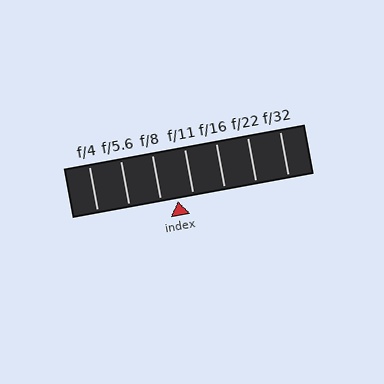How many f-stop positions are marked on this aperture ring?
There are 7 f-stop positions marked.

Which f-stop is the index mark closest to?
The index mark is closest to f/11.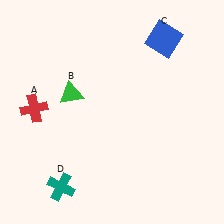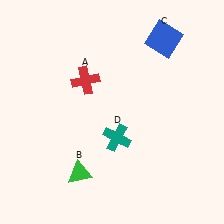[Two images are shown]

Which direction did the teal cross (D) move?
The teal cross (D) moved right.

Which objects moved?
The objects that moved are: the red cross (A), the green triangle (B), the teal cross (D).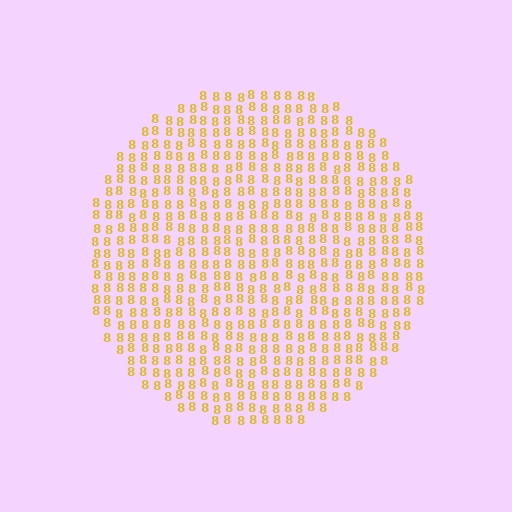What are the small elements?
The small elements are digit 8's.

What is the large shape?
The large shape is a circle.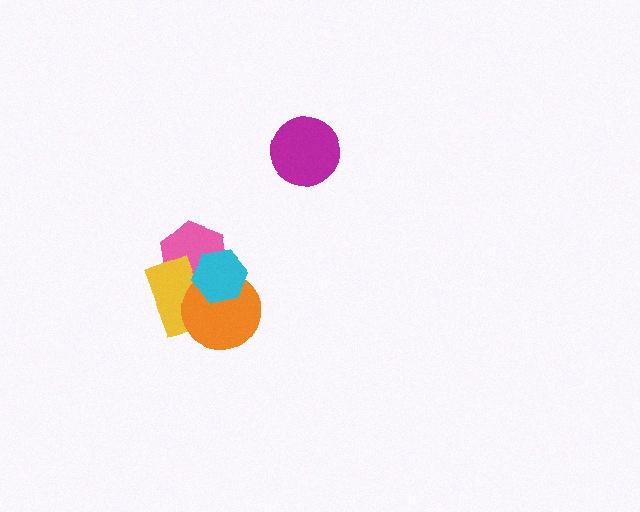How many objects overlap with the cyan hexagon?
3 objects overlap with the cyan hexagon.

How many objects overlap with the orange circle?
3 objects overlap with the orange circle.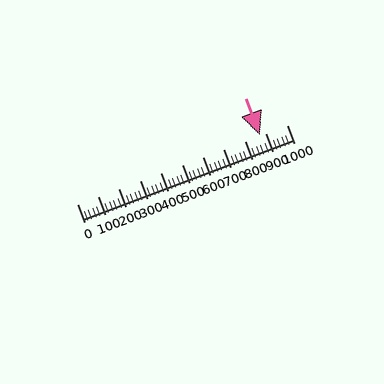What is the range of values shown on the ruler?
The ruler shows values from 0 to 1000.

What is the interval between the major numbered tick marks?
The major tick marks are spaced 100 units apart.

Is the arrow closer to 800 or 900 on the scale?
The arrow is closer to 900.